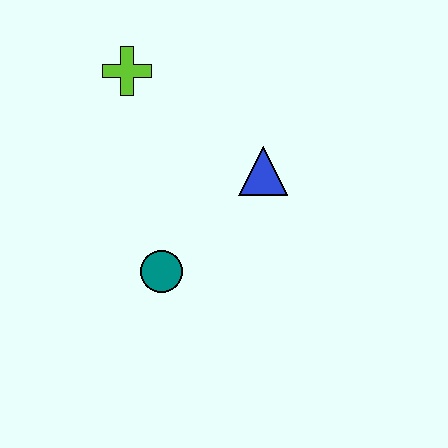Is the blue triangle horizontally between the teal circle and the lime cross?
No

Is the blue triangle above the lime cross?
No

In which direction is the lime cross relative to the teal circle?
The lime cross is above the teal circle.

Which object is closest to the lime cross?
The blue triangle is closest to the lime cross.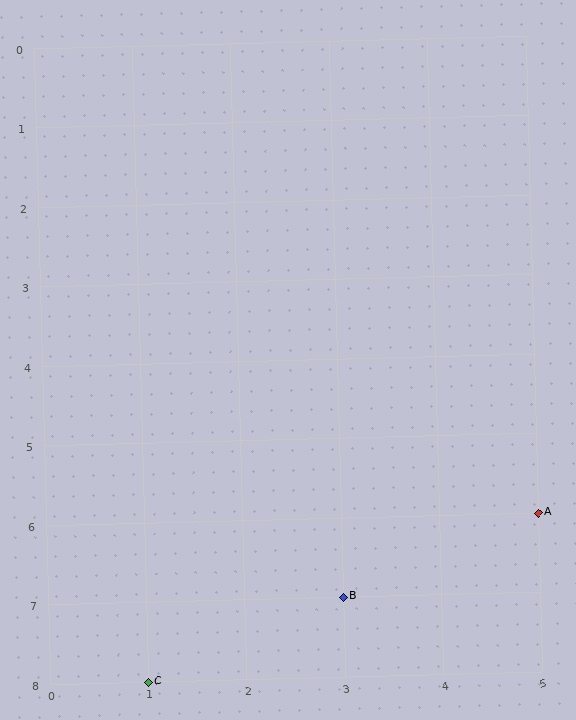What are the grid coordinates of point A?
Point A is at grid coordinates (5, 6).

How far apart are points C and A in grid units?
Points C and A are 4 columns and 2 rows apart (about 4.5 grid units diagonally).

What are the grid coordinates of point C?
Point C is at grid coordinates (1, 8).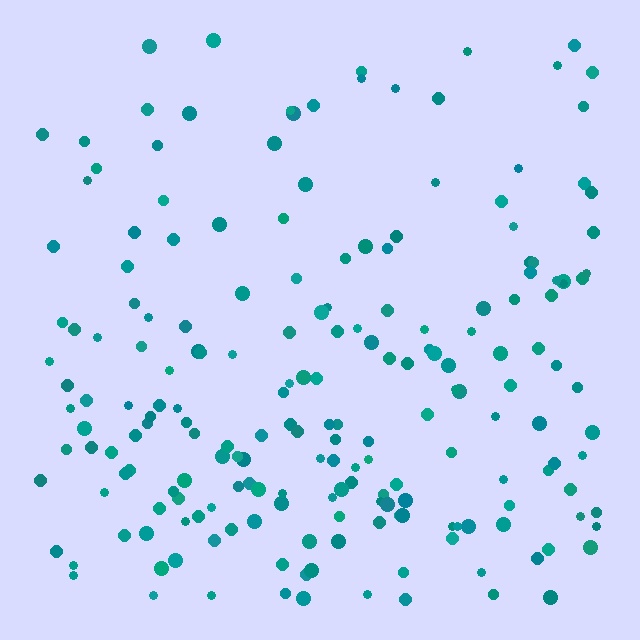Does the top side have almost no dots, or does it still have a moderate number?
Still a moderate number, just noticeably fewer than the bottom.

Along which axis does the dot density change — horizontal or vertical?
Vertical.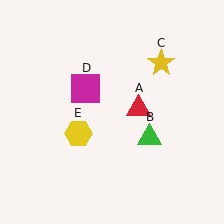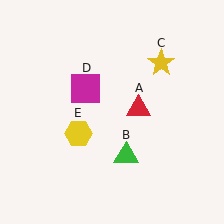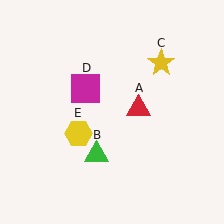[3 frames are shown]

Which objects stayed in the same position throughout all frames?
Red triangle (object A) and yellow star (object C) and magenta square (object D) and yellow hexagon (object E) remained stationary.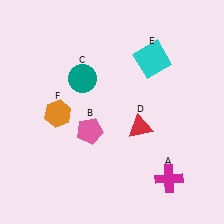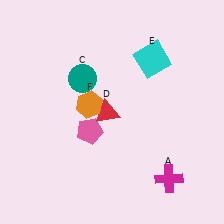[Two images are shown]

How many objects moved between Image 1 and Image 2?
2 objects moved between the two images.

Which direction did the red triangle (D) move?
The red triangle (D) moved left.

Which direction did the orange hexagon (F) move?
The orange hexagon (F) moved right.